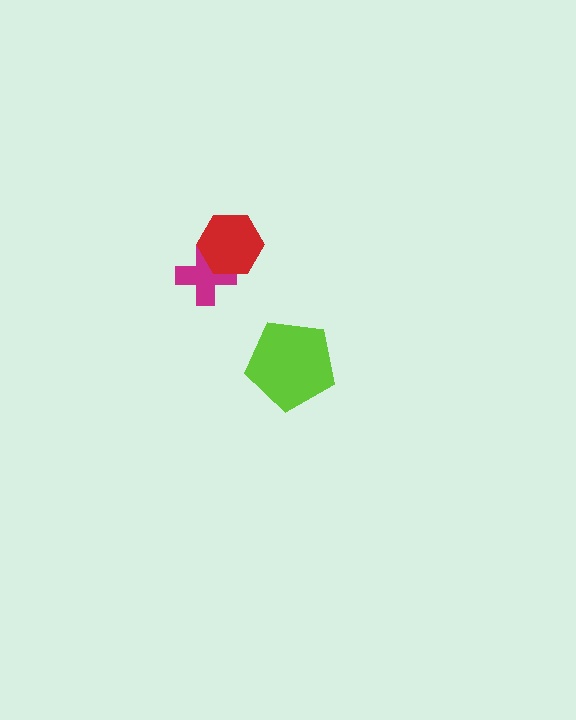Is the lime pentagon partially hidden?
No, no other shape covers it.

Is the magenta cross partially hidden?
Yes, it is partially covered by another shape.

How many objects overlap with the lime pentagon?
0 objects overlap with the lime pentagon.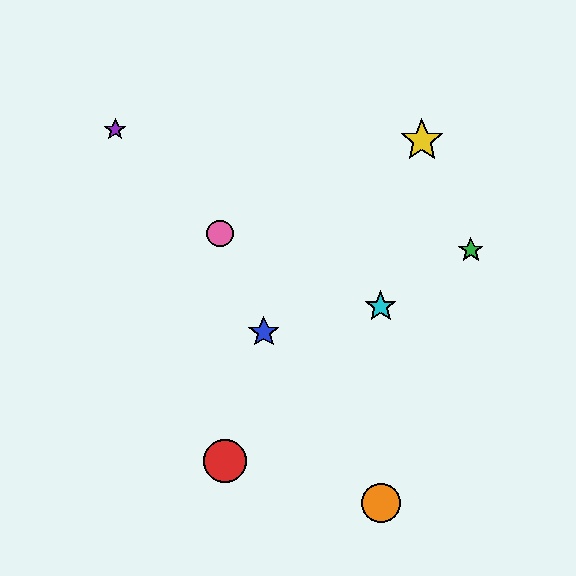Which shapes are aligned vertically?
The orange circle, the cyan star are aligned vertically.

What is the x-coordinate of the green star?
The green star is at x≈471.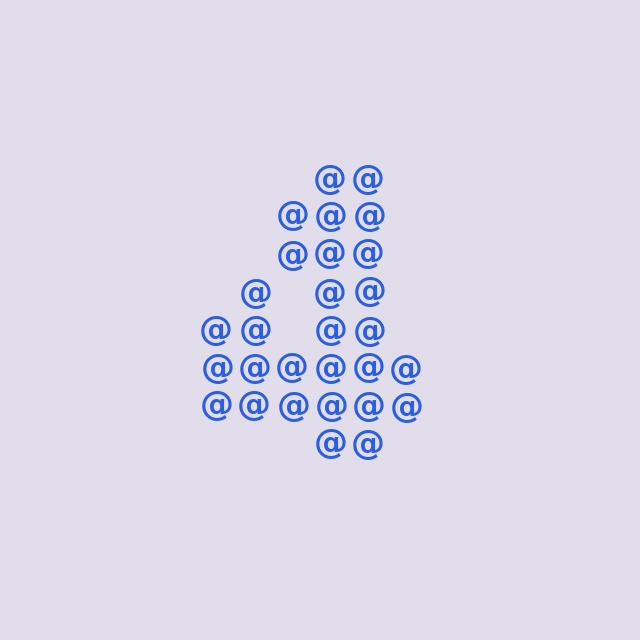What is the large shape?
The large shape is the digit 4.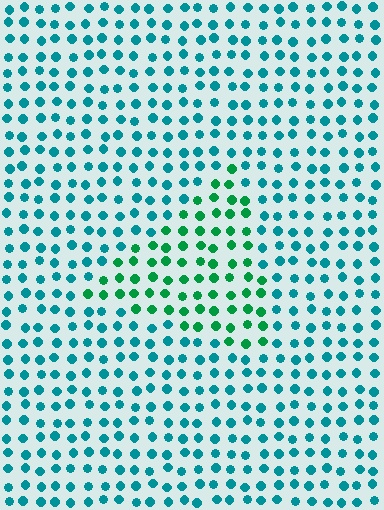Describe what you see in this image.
The image is filled with small teal elements in a uniform arrangement. A triangle-shaped region is visible where the elements are tinted to a slightly different hue, forming a subtle color boundary.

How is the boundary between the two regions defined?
The boundary is defined purely by a slight shift in hue (about 38 degrees). Spacing, size, and orientation are identical on both sides.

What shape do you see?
I see a triangle.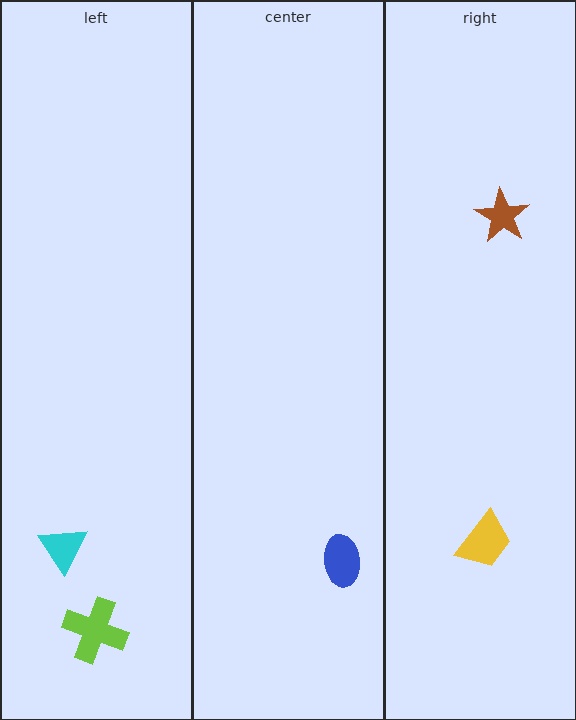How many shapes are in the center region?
1.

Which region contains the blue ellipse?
The center region.